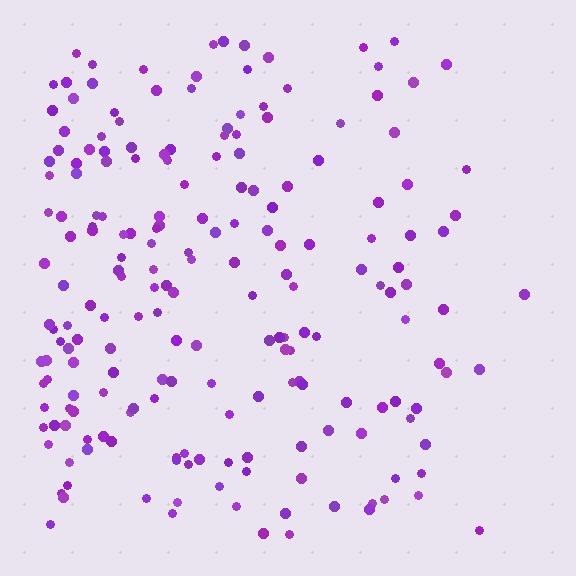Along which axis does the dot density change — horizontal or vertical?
Horizontal.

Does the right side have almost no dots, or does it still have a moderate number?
Still a moderate number, just noticeably fewer than the left.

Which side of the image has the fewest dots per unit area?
The right.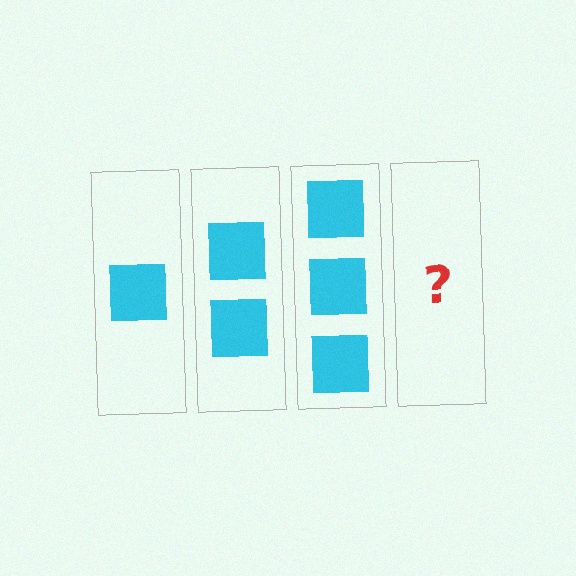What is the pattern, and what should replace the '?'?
The pattern is that each step adds one more square. The '?' should be 4 squares.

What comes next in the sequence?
The next element should be 4 squares.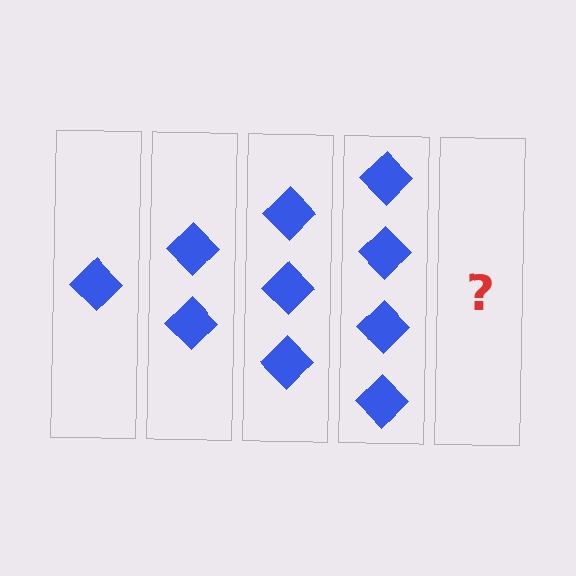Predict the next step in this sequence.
The next step is 5 diamonds.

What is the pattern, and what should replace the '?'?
The pattern is that each step adds one more diamond. The '?' should be 5 diamonds.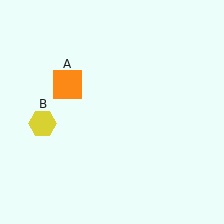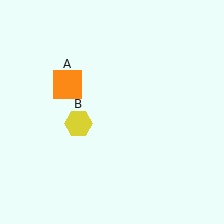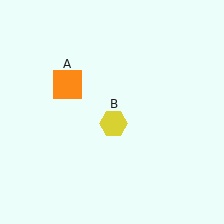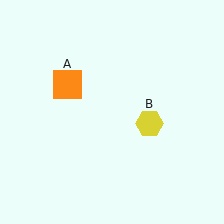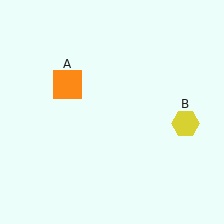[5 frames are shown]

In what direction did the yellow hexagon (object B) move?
The yellow hexagon (object B) moved right.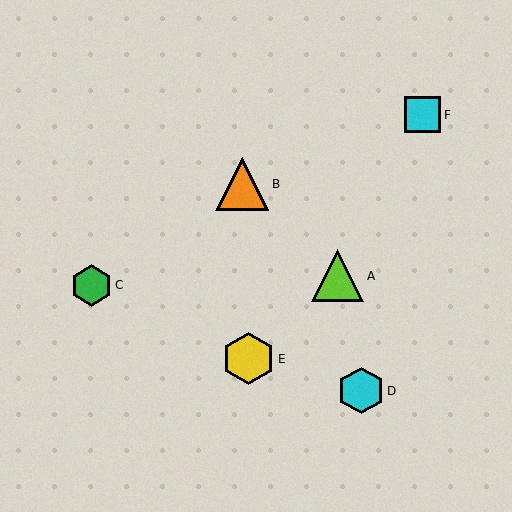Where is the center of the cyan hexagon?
The center of the cyan hexagon is at (361, 391).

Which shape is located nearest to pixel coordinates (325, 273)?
The lime triangle (labeled A) at (337, 276) is nearest to that location.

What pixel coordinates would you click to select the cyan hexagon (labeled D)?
Click at (361, 391) to select the cyan hexagon D.